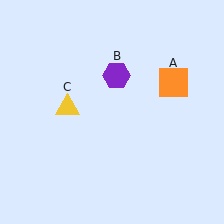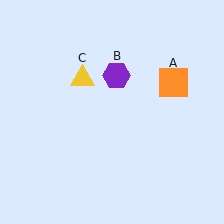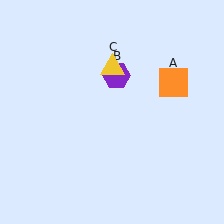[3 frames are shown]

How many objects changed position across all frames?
1 object changed position: yellow triangle (object C).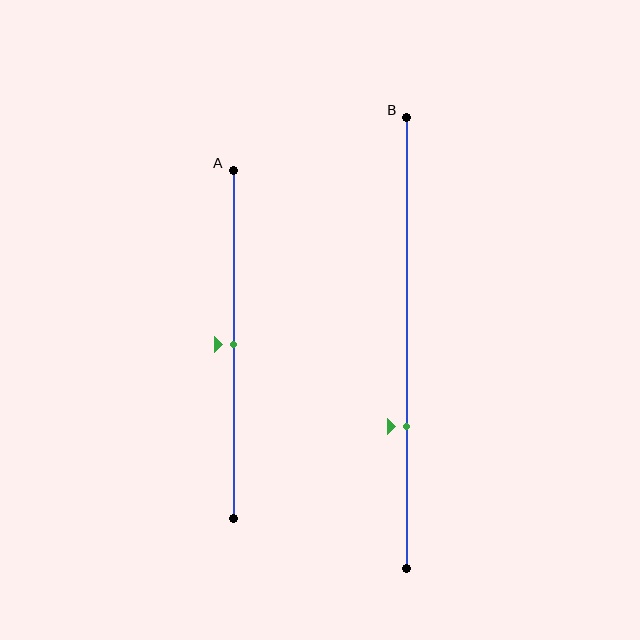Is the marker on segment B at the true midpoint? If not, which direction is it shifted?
No, the marker on segment B is shifted downward by about 18% of the segment length.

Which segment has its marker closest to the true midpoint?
Segment A has its marker closest to the true midpoint.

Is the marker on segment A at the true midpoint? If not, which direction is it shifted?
Yes, the marker on segment A is at the true midpoint.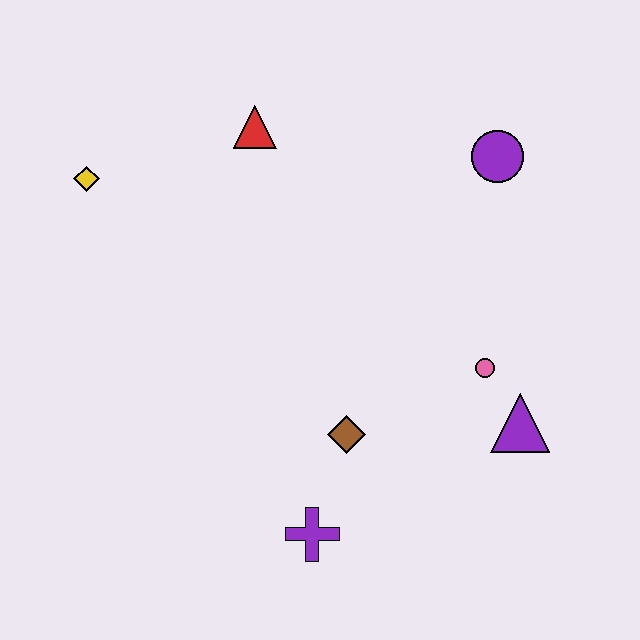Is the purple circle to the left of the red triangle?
No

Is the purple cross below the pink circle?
Yes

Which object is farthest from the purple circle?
The purple cross is farthest from the purple circle.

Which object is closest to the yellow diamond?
The red triangle is closest to the yellow diamond.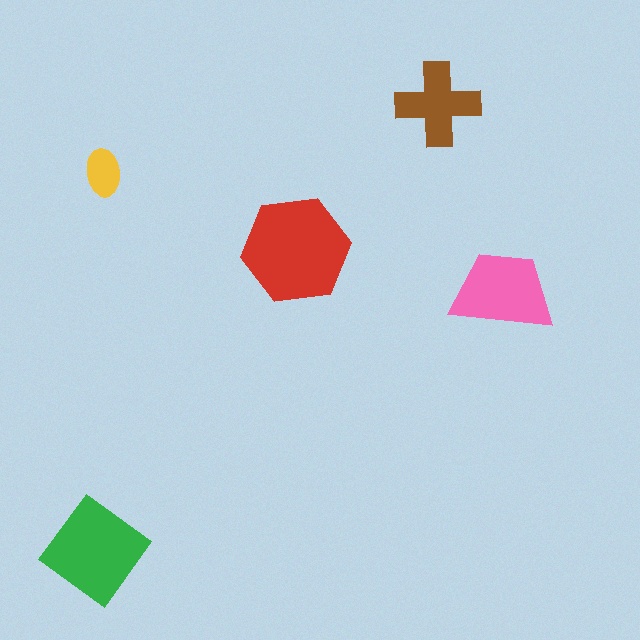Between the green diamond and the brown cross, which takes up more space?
The green diamond.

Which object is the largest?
The red hexagon.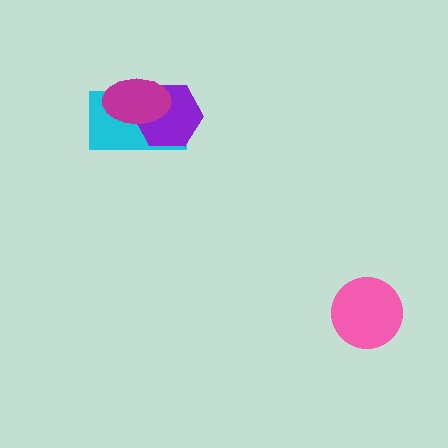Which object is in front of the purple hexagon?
The magenta ellipse is in front of the purple hexagon.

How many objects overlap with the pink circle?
0 objects overlap with the pink circle.